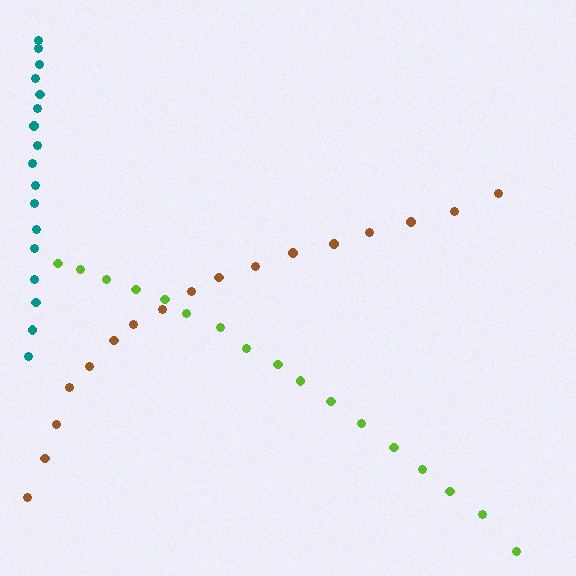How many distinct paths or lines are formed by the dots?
There are 3 distinct paths.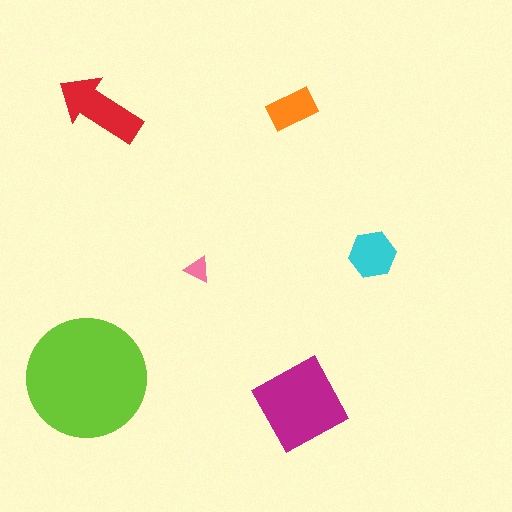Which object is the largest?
The lime circle.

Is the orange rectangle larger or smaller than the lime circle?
Smaller.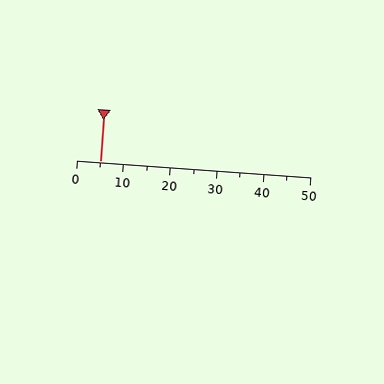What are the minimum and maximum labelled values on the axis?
The axis runs from 0 to 50.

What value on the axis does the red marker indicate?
The marker indicates approximately 5.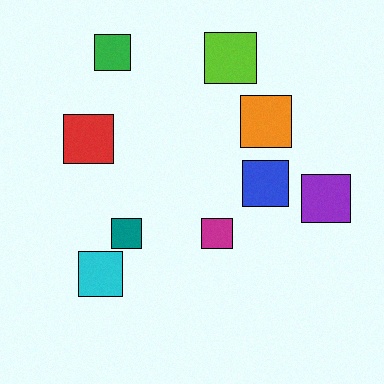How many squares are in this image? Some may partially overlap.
There are 9 squares.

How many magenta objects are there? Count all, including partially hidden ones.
There is 1 magenta object.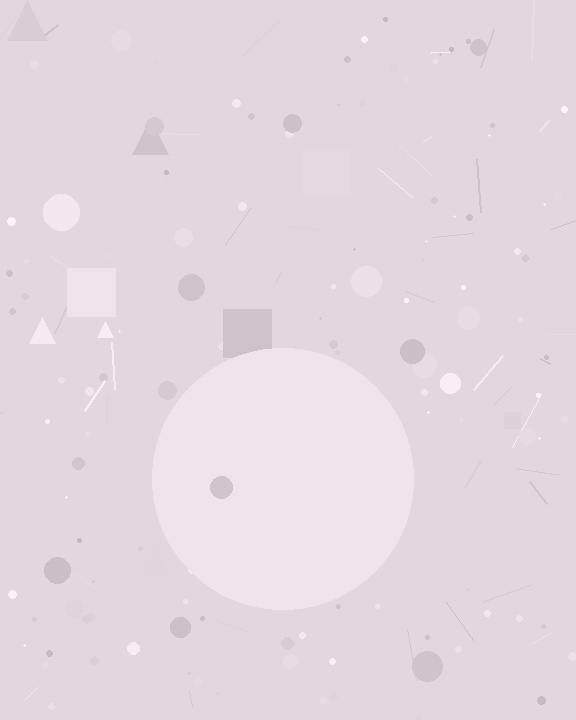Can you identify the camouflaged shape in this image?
The camouflaged shape is a circle.